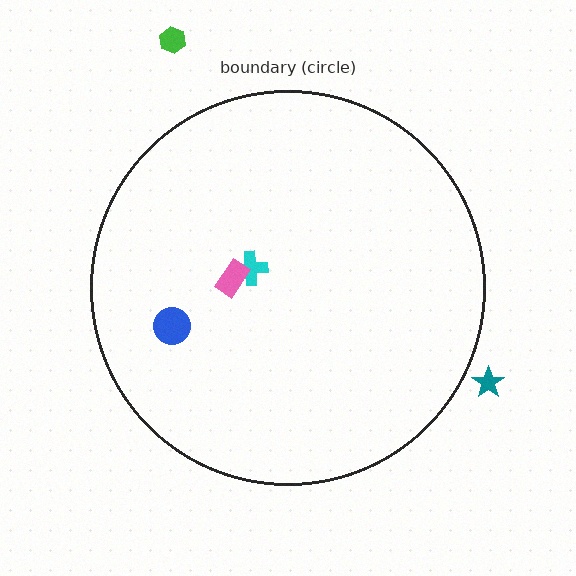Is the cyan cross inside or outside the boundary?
Inside.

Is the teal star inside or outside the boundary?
Outside.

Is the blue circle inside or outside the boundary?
Inside.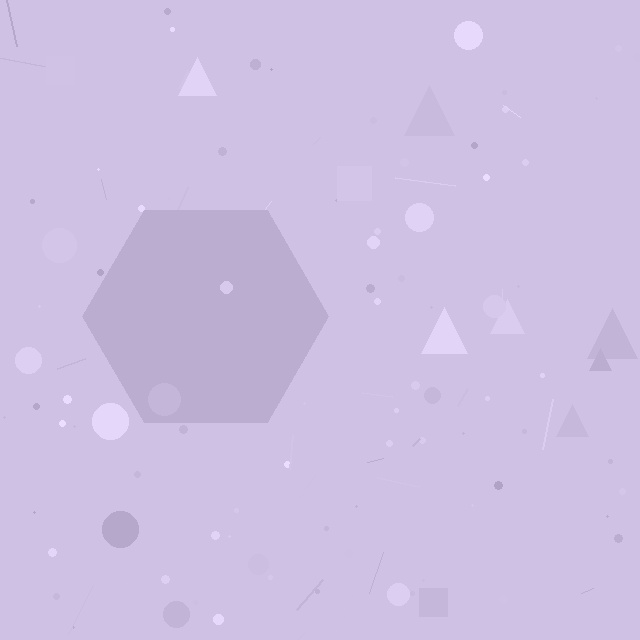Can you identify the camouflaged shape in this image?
The camouflaged shape is a hexagon.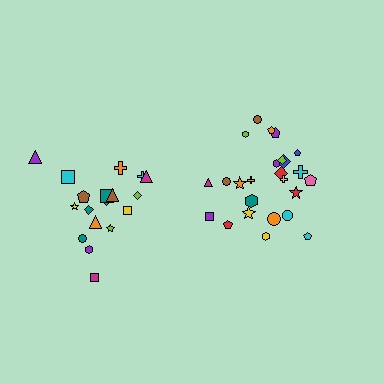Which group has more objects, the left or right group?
The right group.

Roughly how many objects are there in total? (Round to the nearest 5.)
Roughly 45 objects in total.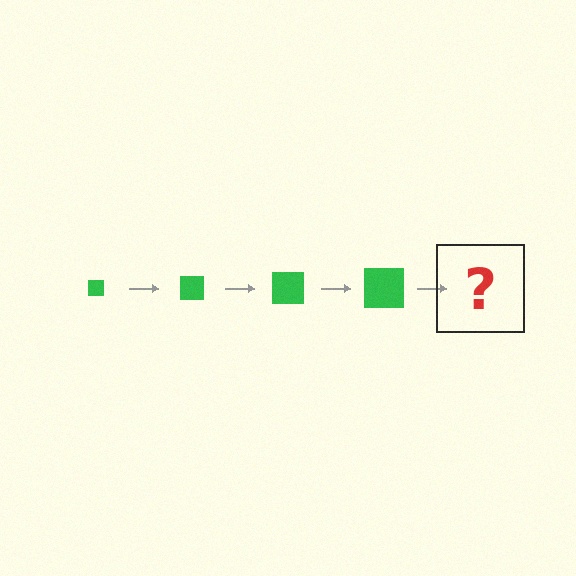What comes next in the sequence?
The next element should be a green square, larger than the previous one.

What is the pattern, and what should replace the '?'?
The pattern is that the square gets progressively larger each step. The '?' should be a green square, larger than the previous one.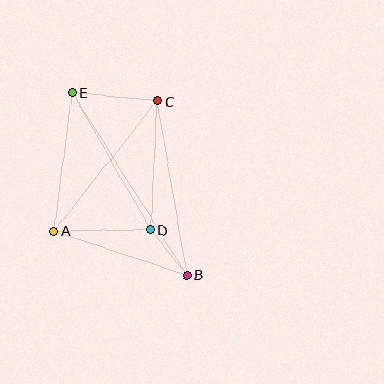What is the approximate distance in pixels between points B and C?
The distance between B and C is approximately 176 pixels.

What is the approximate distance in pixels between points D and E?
The distance between D and E is approximately 158 pixels.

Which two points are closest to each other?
Points B and D are closest to each other.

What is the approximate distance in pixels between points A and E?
The distance between A and E is approximately 139 pixels.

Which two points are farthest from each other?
Points B and E are farthest from each other.